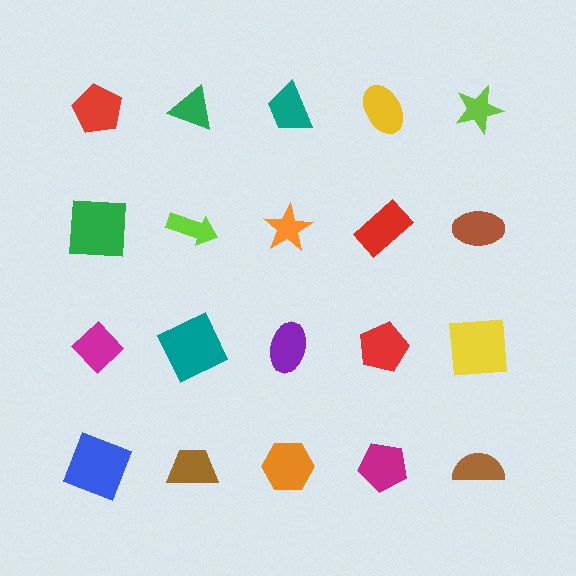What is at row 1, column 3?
A teal trapezoid.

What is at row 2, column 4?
A red rectangle.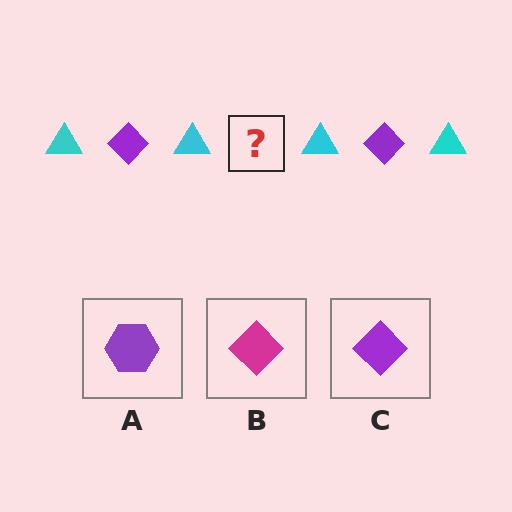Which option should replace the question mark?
Option C.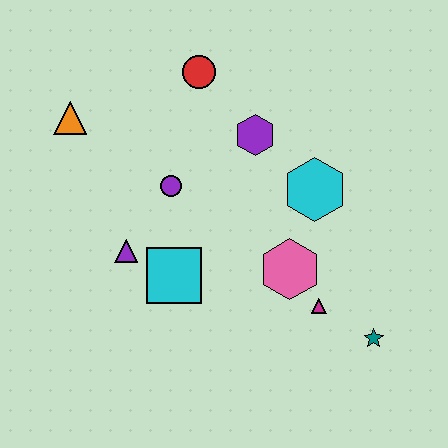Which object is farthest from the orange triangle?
The teal star is farthest from the orange triangle.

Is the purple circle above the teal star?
Yes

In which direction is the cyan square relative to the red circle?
The cyan square is below the red circle.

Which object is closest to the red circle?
The purple hexagon is closest to the red circle.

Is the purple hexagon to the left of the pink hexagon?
Yes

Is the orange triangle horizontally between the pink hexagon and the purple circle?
No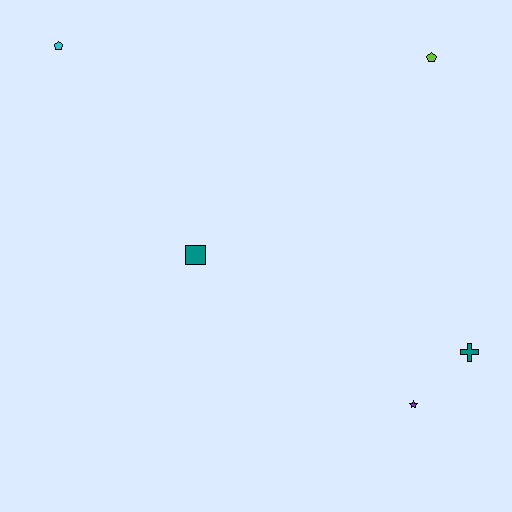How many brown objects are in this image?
There are no brown objects.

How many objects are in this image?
There are 5 objects.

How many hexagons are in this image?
There are no hexagons.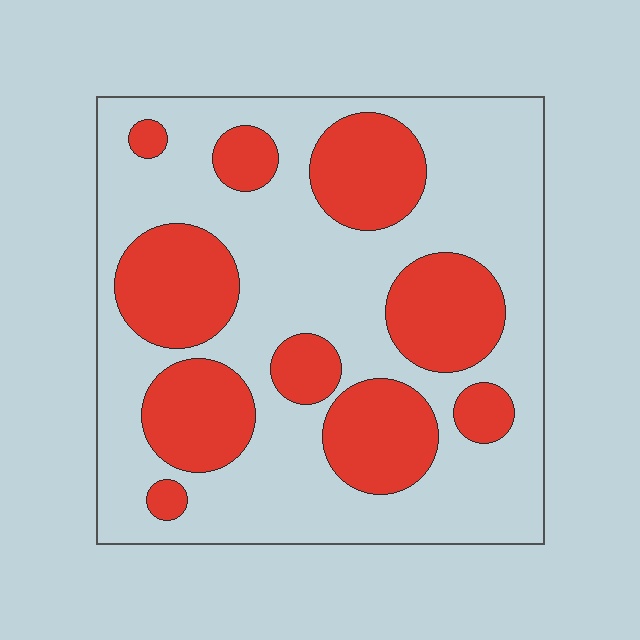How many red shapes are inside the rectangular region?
10.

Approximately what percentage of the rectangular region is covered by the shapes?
Approximately 35%.